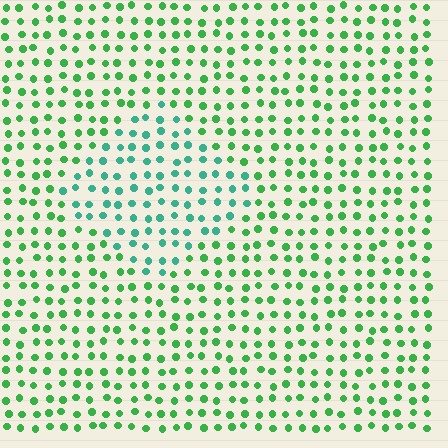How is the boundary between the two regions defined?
The boundary is defined purely by a slight shift in hue (about 35 degrees). Spacing, size, and orientation are identical on both sides.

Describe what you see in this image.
The image is filled with small green elements in a uniform arrangement. A diamond-shaped region is visible where the elements are tinted to a slightly different hue, forming a subtle color boundary.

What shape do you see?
I see a diamond.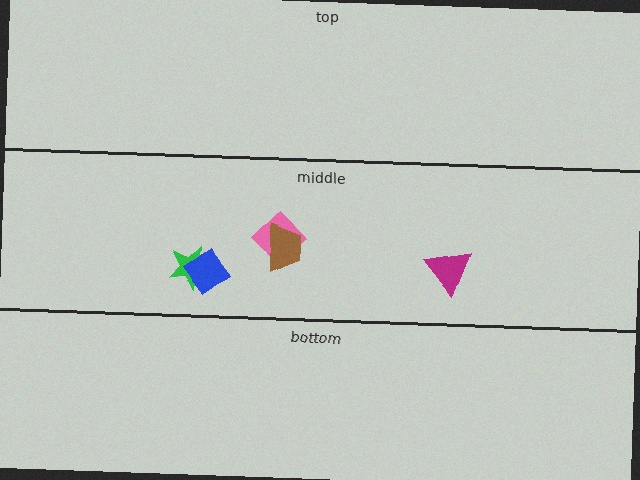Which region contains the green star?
The middle region.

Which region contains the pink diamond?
The middle region.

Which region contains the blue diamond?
The middle region.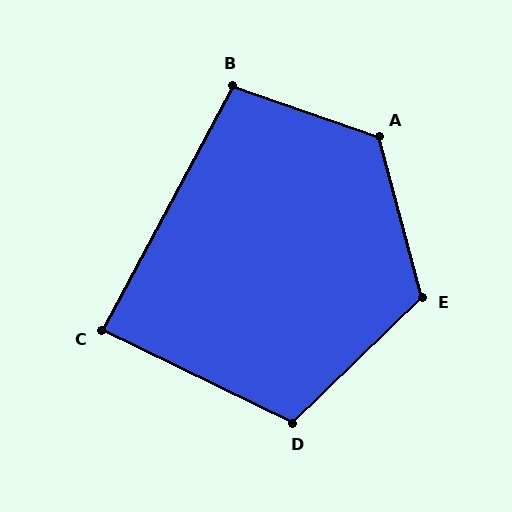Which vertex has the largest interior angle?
A, at approximately 124 degrees.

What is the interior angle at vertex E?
Approximately 119 degrees (obtuse).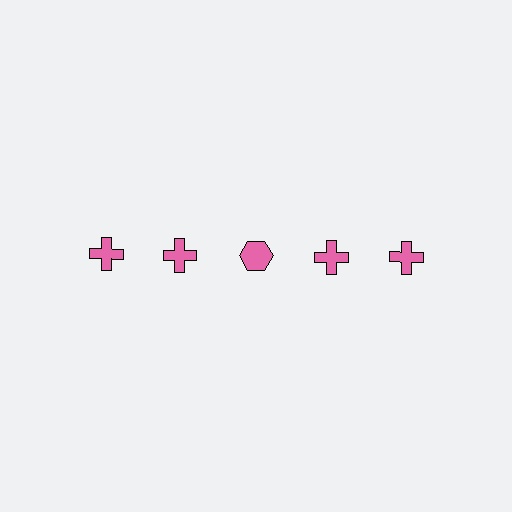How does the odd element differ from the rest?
It has a different shape: hexagon instead of cross.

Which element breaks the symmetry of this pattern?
The pink hexagon in the top row, center column breaks the symmetry. All other shapes are pink crosses.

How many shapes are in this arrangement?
There are 5 shapes arranged in a grid pattern.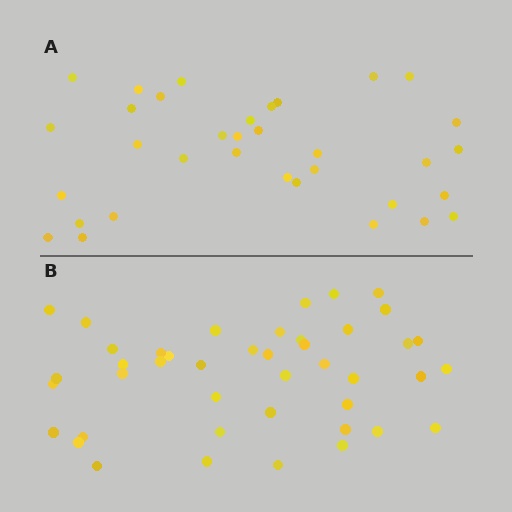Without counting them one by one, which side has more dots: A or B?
Region B (the bottom region) has more dots.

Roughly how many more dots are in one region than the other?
Region B has roughly 8 or so more dots than region A.